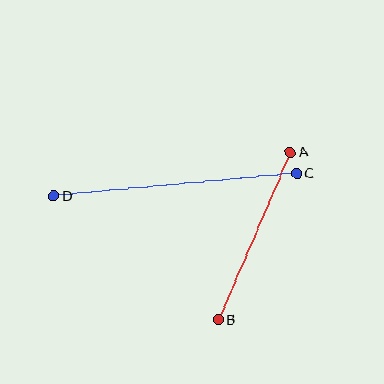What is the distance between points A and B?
The distance is approximately 182 pixels.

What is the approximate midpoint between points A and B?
The midpoint is at approximately (254, 236) pixels.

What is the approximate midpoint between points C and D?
The midpoint is at approximately (175, 185) pixels.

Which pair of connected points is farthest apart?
Points C and D are farthest apart.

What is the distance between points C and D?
The distance is approximately 244 pixels.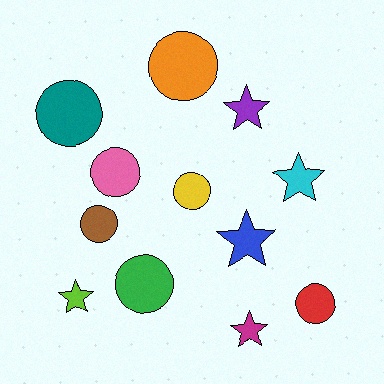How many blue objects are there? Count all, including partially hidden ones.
There is 1 blue object.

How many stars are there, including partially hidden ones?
There are 5 stars.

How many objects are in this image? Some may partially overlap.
There are 12 objects.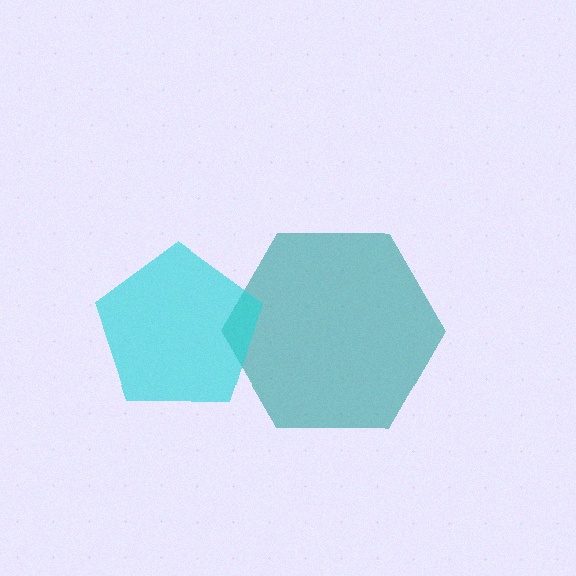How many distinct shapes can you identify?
There are 2 distinct shapes: a teal hexagon, a cyan pentagon.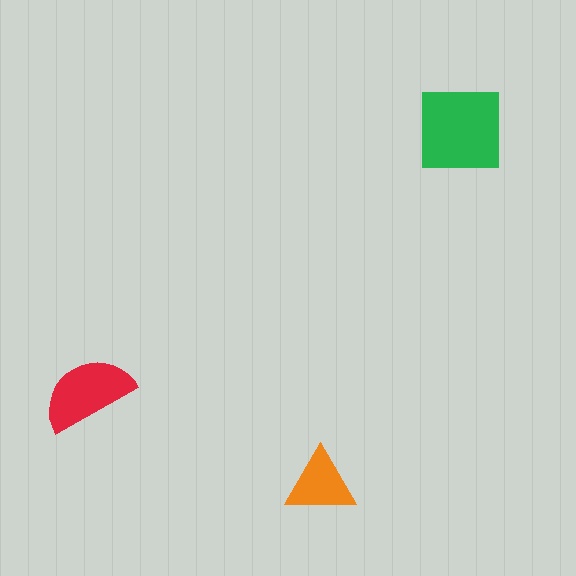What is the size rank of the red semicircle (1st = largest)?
2nd.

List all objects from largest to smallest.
The green square, the red semicircle, the orange triangle.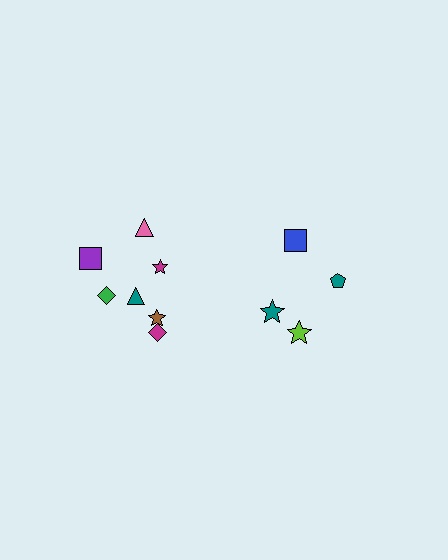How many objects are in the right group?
There are 4 objects.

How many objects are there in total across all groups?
There are 11 objects.